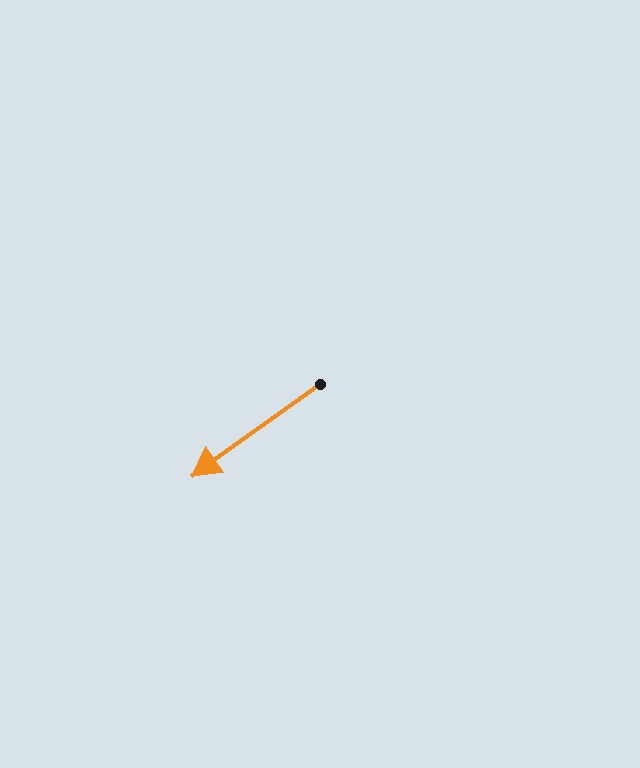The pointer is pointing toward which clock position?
Roughly 8 o'clock.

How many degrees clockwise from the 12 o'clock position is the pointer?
Approximately 234 degrees.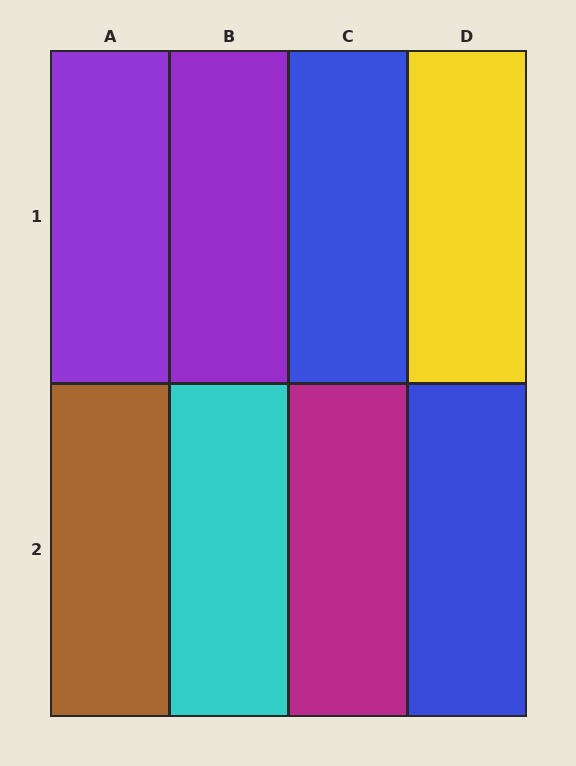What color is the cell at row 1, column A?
Purple.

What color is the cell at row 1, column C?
Blue.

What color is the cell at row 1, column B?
Purple.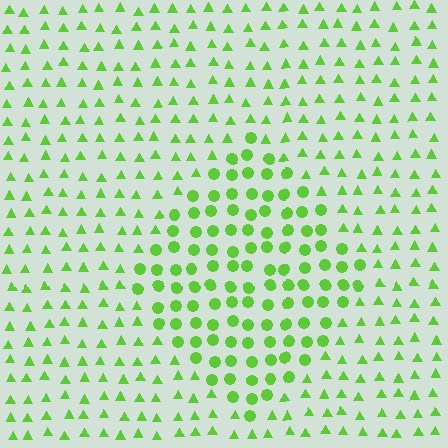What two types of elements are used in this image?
The image uses circles inside the diamond region and triangles outside it.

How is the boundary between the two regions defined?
The boundary is defined by a change in element shape: circles inside vs. triangles outside. All elements share the same color and spacing.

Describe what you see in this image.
The image is filled with small lime elements arranged in a uniform grid. A diamond-shaped region contains circles, while the surrounding area contains triangles. The boundary is defined purely by the change in element shape.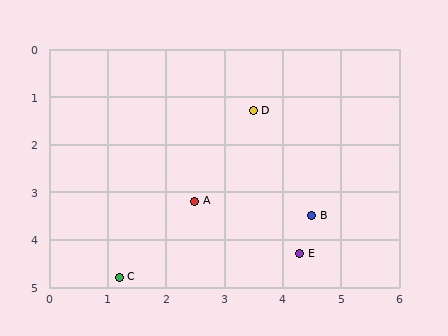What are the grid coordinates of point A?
Point A is at approximately (2.5, 3.2).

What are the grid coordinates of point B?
Point B is at approximately (4.5, 3.5).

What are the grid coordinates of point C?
Point C is at approximately (1.2, 4.8).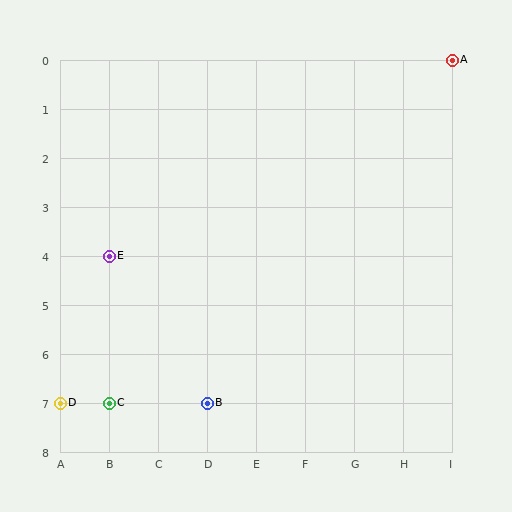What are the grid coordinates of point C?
Point C is at grid coordinates (B, 7).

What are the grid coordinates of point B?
Point B is at grid coordinates (D, 7).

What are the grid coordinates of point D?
Point D is at grid coordinates (A, 7).